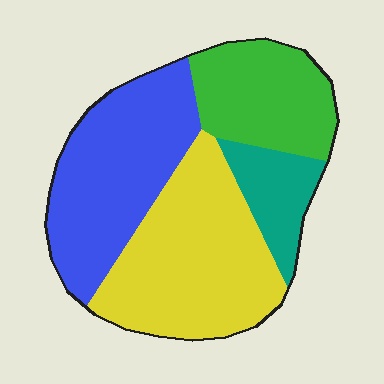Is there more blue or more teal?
Blue.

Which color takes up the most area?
Yellow, at roughly 35%.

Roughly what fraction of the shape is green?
Green takes up less than a quarter of the shape.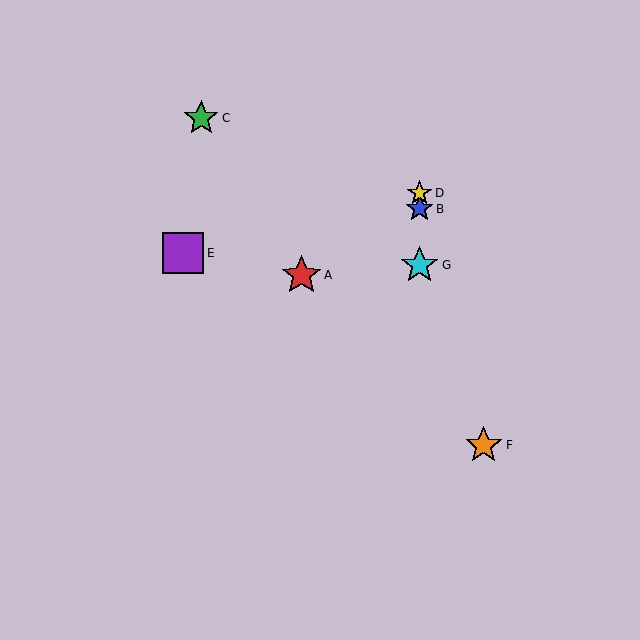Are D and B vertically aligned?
Yes, both are at x≈420.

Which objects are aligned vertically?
Objects B, D, G are aligned vertically.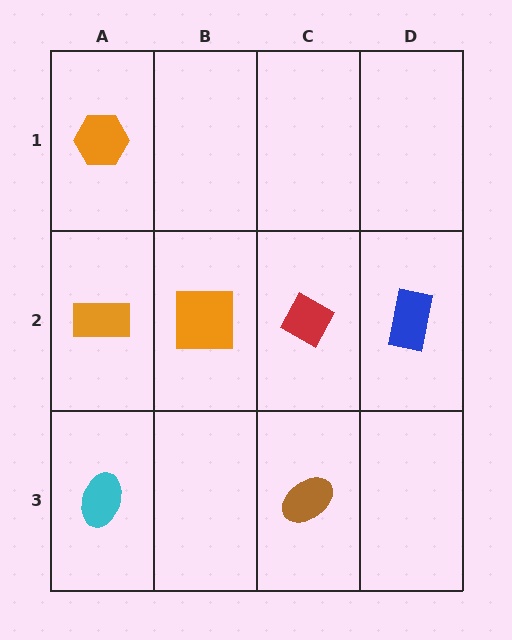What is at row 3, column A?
A cyan ellipse.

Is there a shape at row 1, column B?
No, that cell is empty.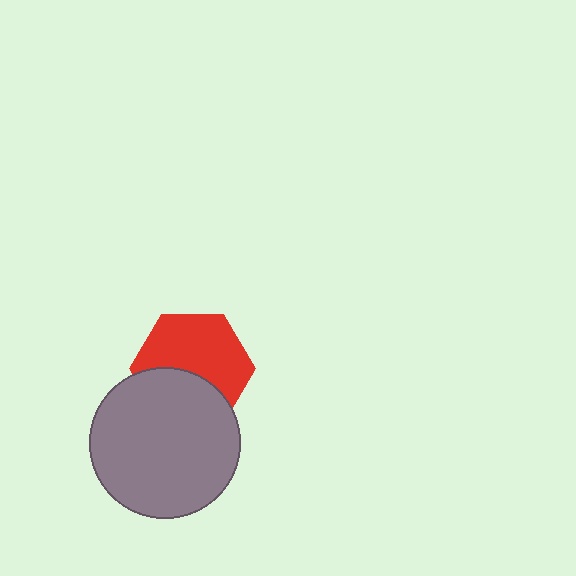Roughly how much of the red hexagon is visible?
About half of it is visible (roughly 62%).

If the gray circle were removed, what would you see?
You would see the complete red hexagon.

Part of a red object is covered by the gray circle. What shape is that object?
It is a hexagon.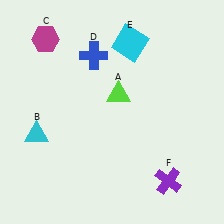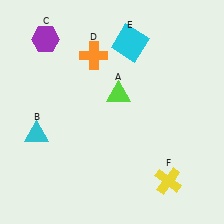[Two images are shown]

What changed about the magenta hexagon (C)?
In Image 1, C is magenta. In Image 2, it changed to purple.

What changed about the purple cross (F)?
In Image 1, F is purple. In Image 2, it changed to yellow.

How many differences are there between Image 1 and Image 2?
There are 3 differences between the two images.